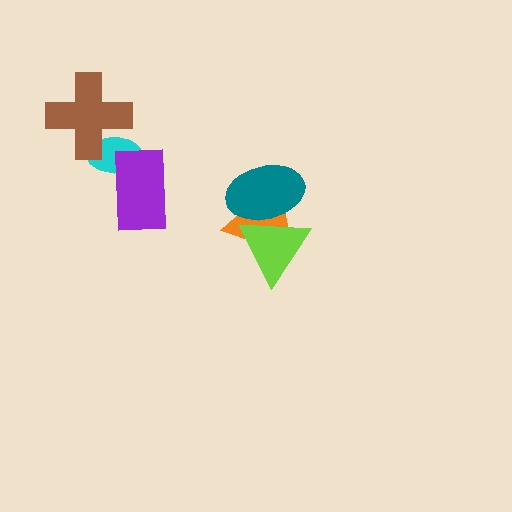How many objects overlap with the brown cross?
1 object overlaps with the brown cross.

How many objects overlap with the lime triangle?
2 objects overlap with the lime triangle.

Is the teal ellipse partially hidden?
Yes, it is partially covered by another shape.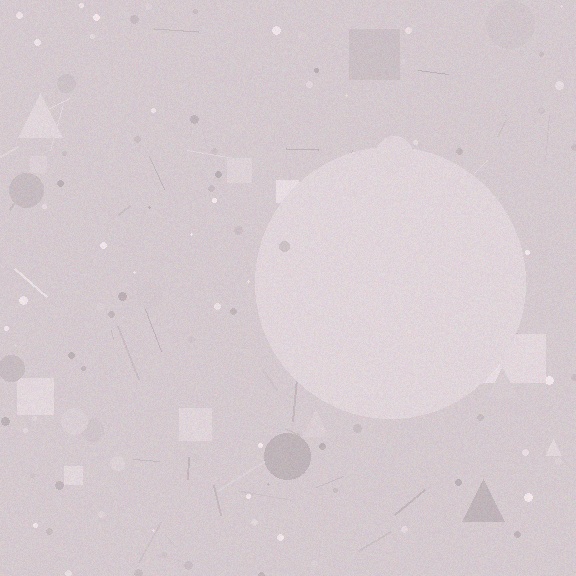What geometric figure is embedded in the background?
A circle is embedded in the background.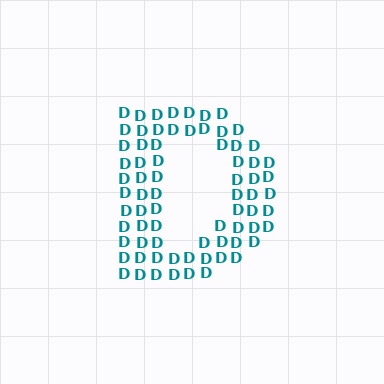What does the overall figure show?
The overall figure shows the letter D.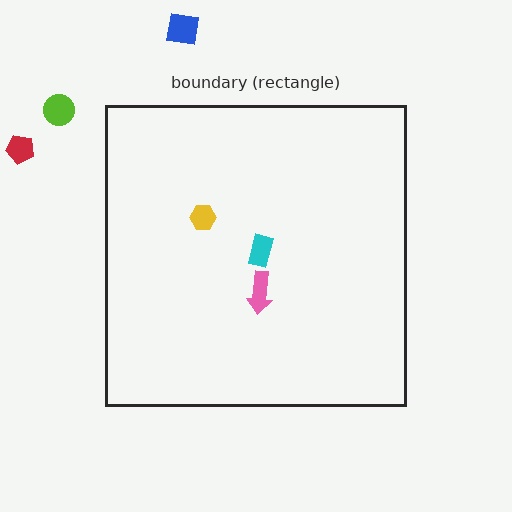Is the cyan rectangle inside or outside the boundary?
Inside.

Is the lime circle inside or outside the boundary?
Outside.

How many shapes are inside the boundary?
3 inside, 3 outside.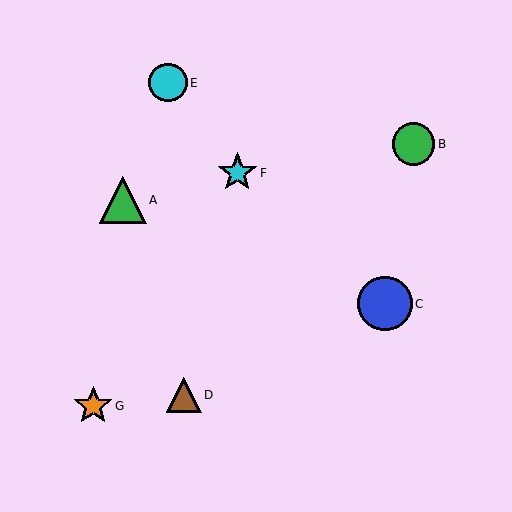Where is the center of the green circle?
The center of the green circle is at (413, 144).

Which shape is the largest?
The blue circle (labeled C) is the largest.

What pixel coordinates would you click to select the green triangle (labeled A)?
Click at (123, 200) to select the green triangle A.